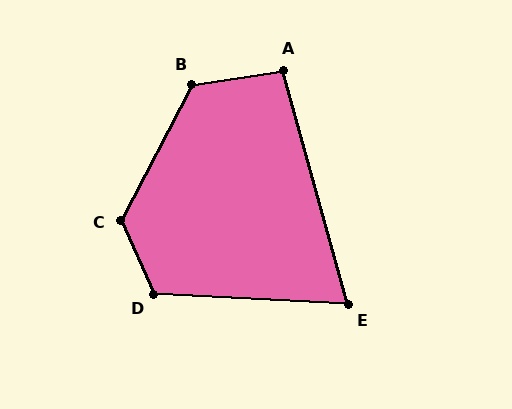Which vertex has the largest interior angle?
C, at approximately 129 degrees.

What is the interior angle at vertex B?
Approximately 126 degrees (obtuse).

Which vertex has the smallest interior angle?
E, at approximately 71 degrees.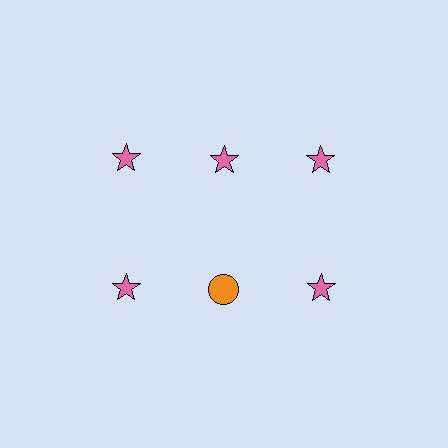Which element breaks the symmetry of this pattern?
The orange circle in the second row, second from left column breaks the symmetry. All other shapes are pink stars.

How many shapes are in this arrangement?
There are 6 shapes arranged in a grid pattern.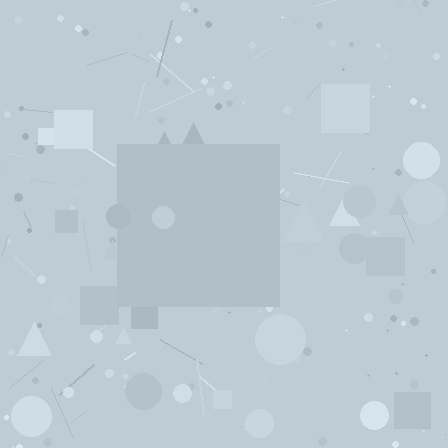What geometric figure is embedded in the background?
A square is embedded in the background.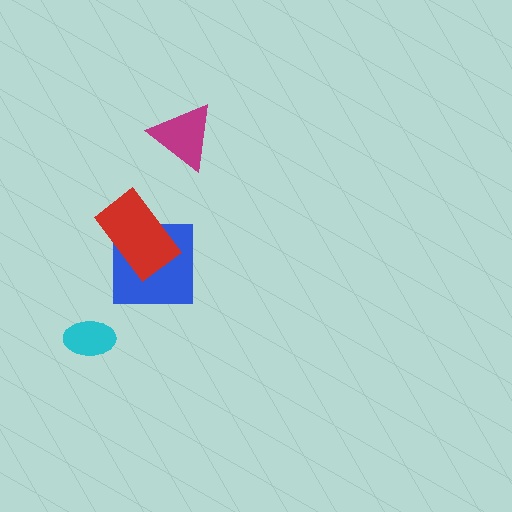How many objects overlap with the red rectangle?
1 object overlaps with the red rectangle.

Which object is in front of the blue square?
The red rectangle is in front of the blue square.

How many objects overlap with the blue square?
1 object overlaps with the blue square.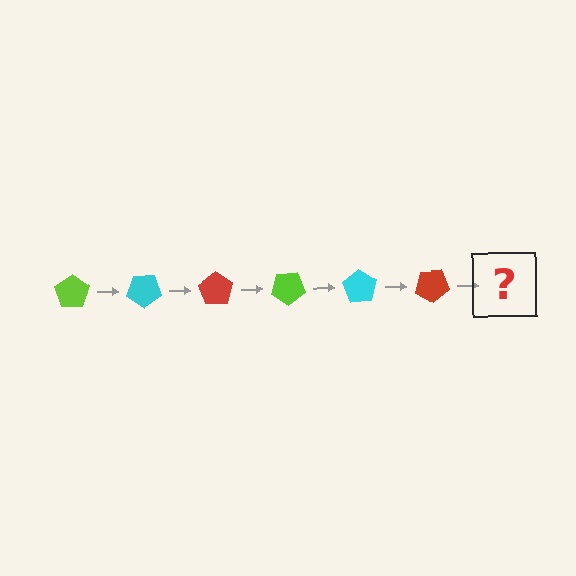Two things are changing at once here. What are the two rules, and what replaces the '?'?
The two rules are that it rotates 35 degrees each step and the color cycles through lime, cyan, and red. The '?' should be a lime pentagon, rotated 210 degrees from the start.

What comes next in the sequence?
The next element should be a lime pentagon, rotated 210 degrees from the start.